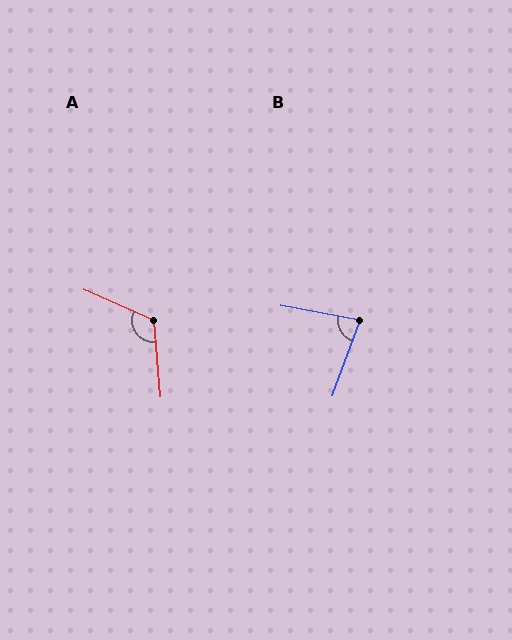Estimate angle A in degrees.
Approximately 118 degrees.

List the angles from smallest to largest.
B (81°), A (118°).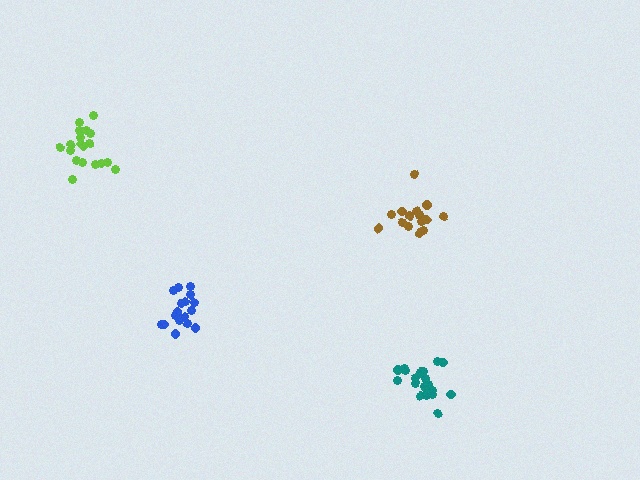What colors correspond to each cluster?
The clusters are colored: blue, brown, lime, teal.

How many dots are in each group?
Group 1: 18 dots, Group 2: 15 dots, Group 3: 19 dots, Group 4: 21 dots (73 total).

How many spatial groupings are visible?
There are 4 spatial groupings.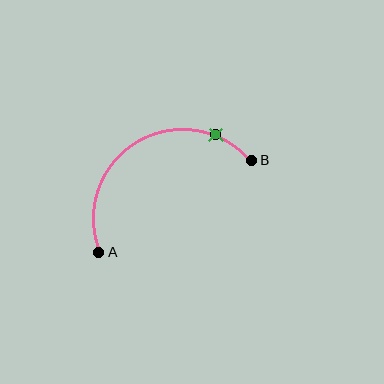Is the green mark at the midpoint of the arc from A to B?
No. The green mark lies on the arc but is closer to endpoint B. The arc midpoint would be at the point on the curve equidistant along the arc from both A and B.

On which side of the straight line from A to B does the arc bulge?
The arc bulges above the straight line connecting A and B.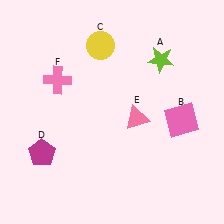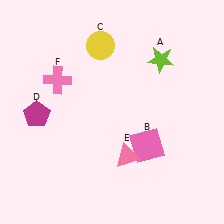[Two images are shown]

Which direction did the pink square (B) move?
The pink square (B) moved left.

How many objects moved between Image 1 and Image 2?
3 objects moved between the two images.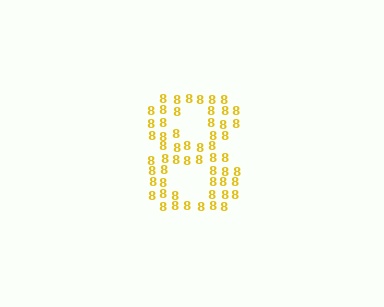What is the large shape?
The large shape is the digit 8.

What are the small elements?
The small elements are digit 8's.